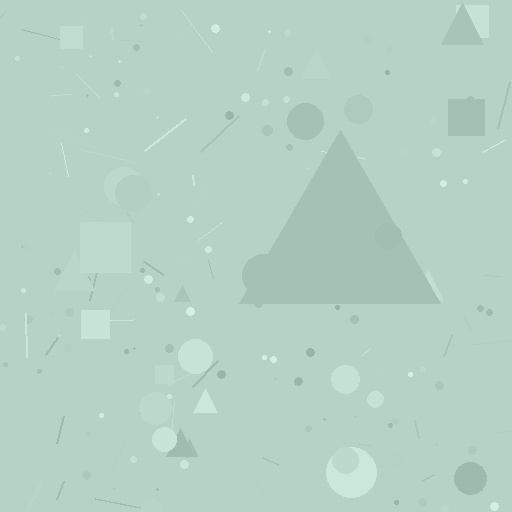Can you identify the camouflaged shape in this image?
The camouflaged shape is a triangle.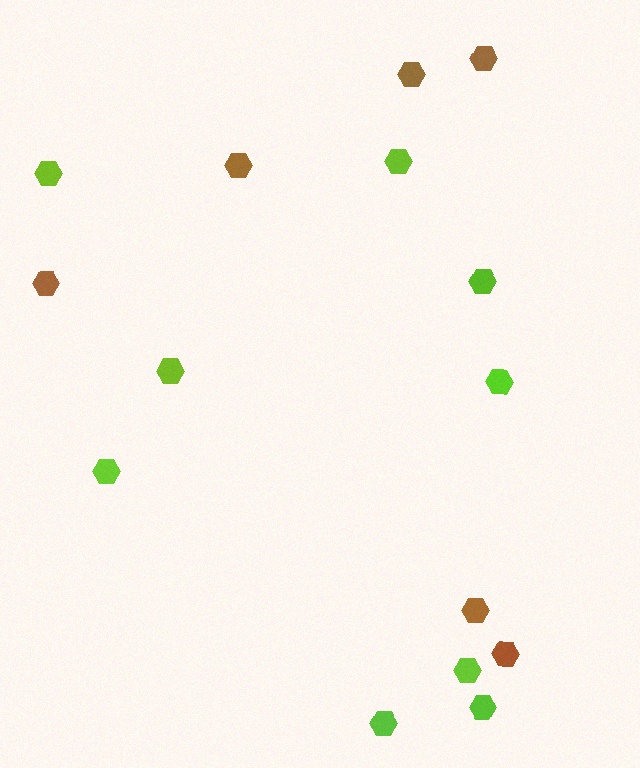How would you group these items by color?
There are 2 groups: one group of lime hexagons (9) and one group of brown hexagons (6).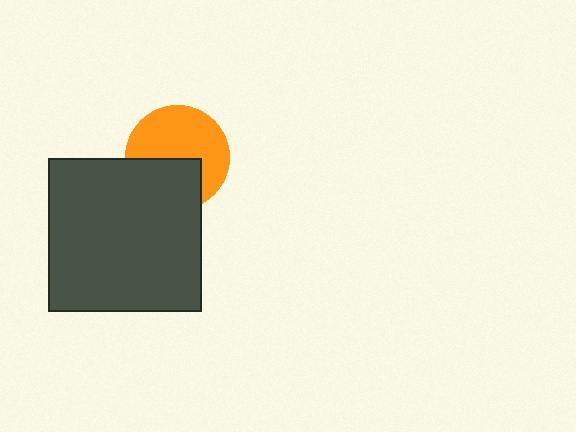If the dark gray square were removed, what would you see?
You would see the complete orange circle.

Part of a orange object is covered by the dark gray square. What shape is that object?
It is a circle.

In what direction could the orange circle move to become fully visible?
The orange circle could move up. That would shift it out from behind the dark gray square entirely.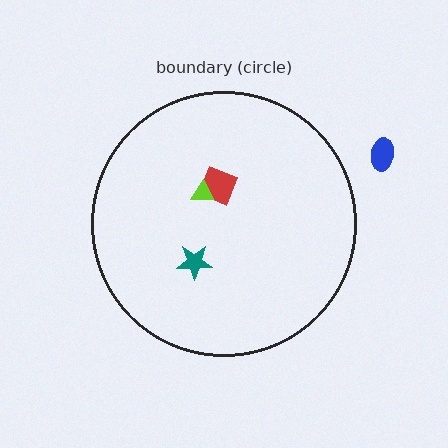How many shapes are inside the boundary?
3 inside, 1 outside.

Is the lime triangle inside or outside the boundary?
Inside.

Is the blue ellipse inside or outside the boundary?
Outside.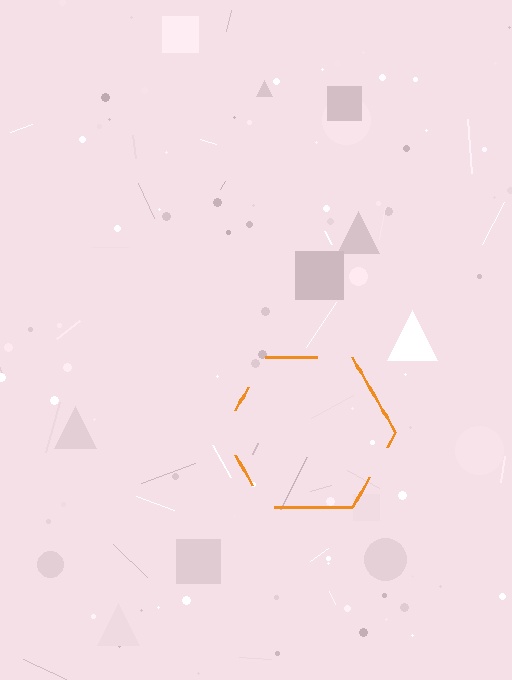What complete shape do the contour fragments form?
The contour fragments form a hexagon.